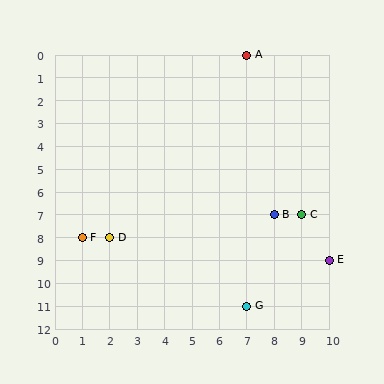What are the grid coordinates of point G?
Point G is at grid coordinates (7, 11).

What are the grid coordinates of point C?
Point C is at grid coordinates (9, 7).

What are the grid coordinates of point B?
Point B is at grid coordinates (8, 7).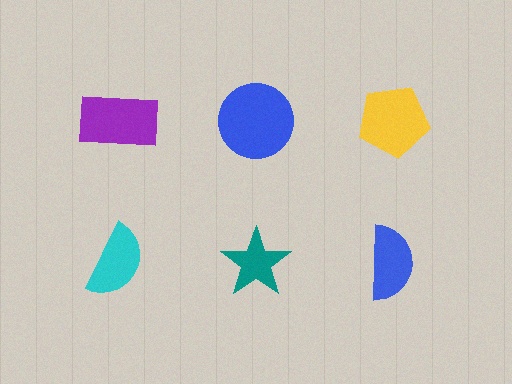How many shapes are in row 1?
3 shapes.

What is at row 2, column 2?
A teal star.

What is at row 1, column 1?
A purple rectangle.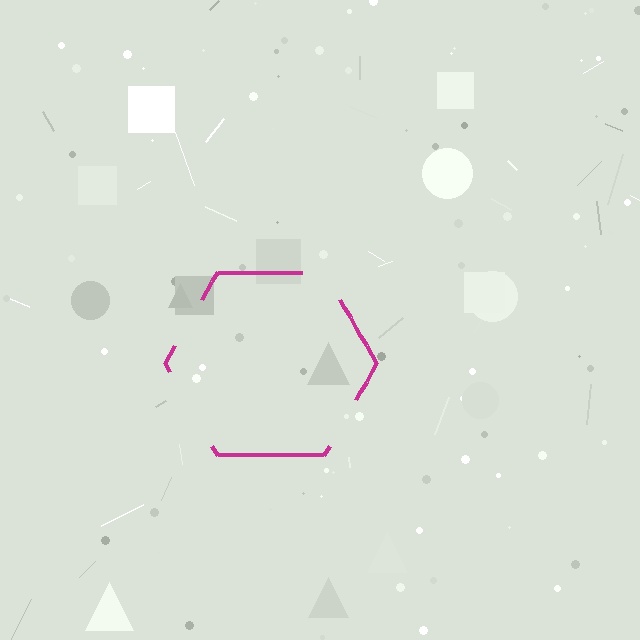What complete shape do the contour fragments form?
The contour fragments form a hexagon.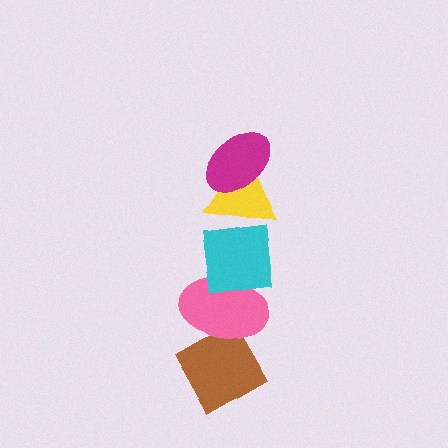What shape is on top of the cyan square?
The yellow triangle is on top of the cyan square.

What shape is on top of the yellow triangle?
The magenta ellipse is on top of the yellow triangle.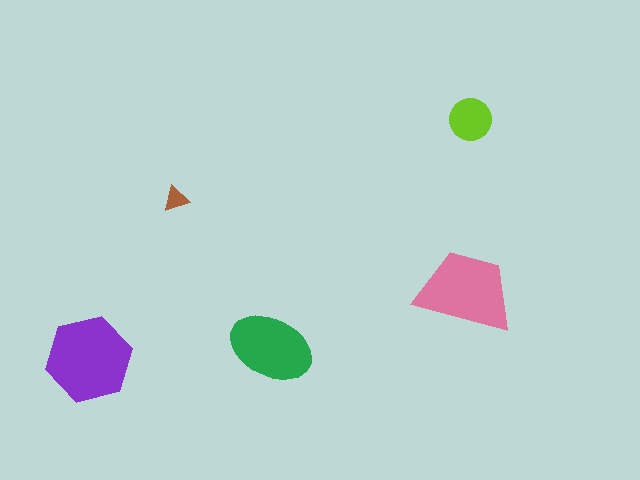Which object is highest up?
The lime circle is topmost.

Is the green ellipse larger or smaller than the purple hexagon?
Smaller.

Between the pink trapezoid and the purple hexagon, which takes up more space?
The purple hexagon.